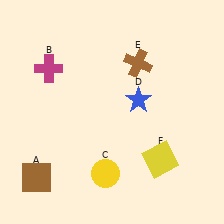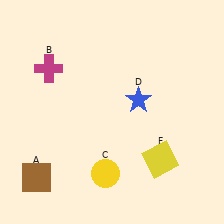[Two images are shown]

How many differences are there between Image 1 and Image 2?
There is 1 difference between the two images.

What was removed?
The brown cross (E) was removed in Image 2.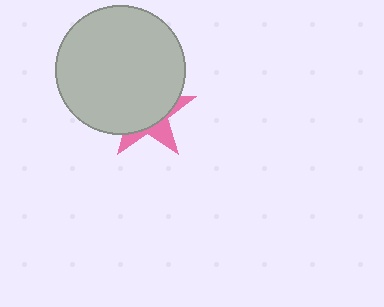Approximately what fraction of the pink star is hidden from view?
Roughly 69% of the pink star is hidden behind the light gray circle.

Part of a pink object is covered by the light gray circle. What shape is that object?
It is a star.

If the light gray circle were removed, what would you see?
You would see the complete pink star.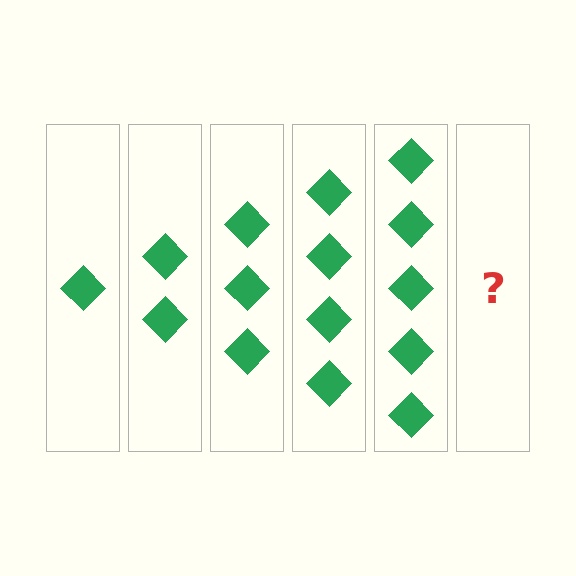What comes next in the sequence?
The next element should be 6 diamonds.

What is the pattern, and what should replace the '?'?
The pattern is that each step adds one more diamond. The '?' should be 6 diamonds.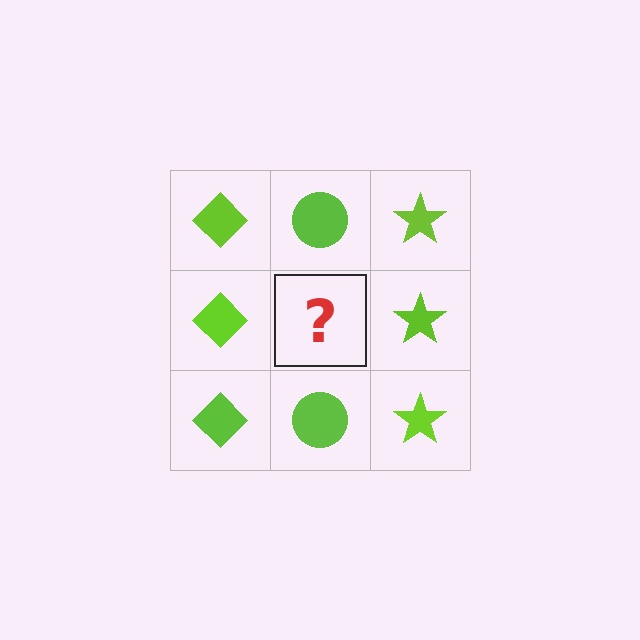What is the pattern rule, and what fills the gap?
The rule is that each column has a consistent shape. The gap should be filled with a lime circle.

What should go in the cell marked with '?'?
The missing cell should contain a lime circle.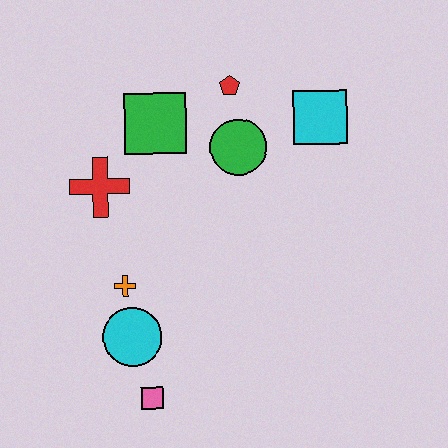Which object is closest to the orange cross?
The cyan circle is closest to the orange cross.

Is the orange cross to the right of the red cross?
Yes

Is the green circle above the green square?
No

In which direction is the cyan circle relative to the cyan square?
The cyan circle is below the cyan square.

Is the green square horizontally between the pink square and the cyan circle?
No